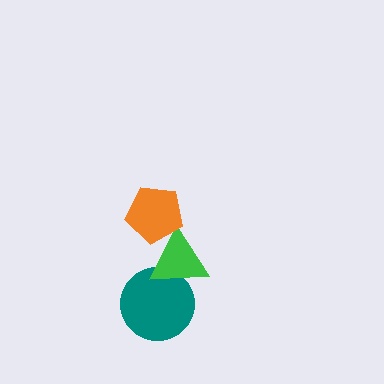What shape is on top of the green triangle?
The orange pentagon is on top of the green triangle.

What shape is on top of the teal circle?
The green triangle is on top of the teal circle.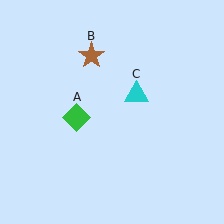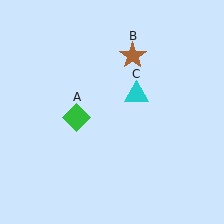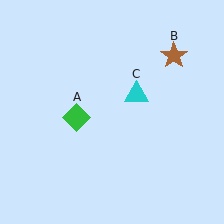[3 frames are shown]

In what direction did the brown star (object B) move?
The brown star (object B) moved right.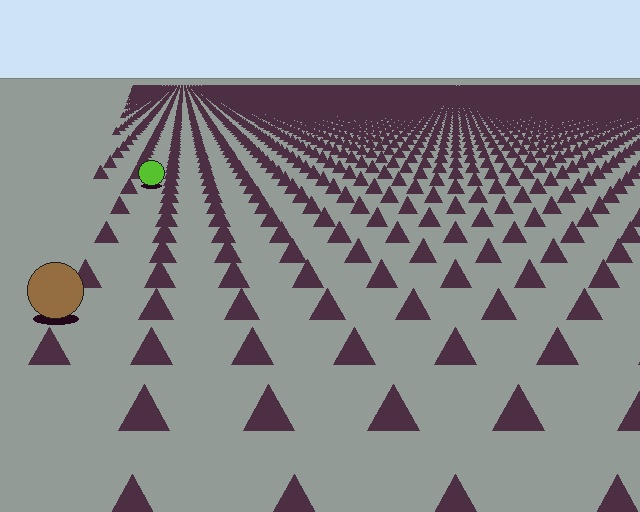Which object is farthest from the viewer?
The lime circle is farthest from the viewer. It appears smaller and the ground texture around it is denser.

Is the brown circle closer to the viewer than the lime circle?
Yes. The brown circle is closer — you can tell from the texture gradient: the ground texture is coarser near it.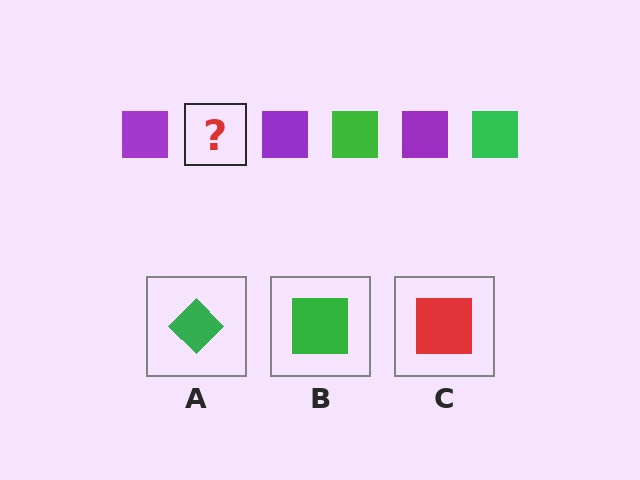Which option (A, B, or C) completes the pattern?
B.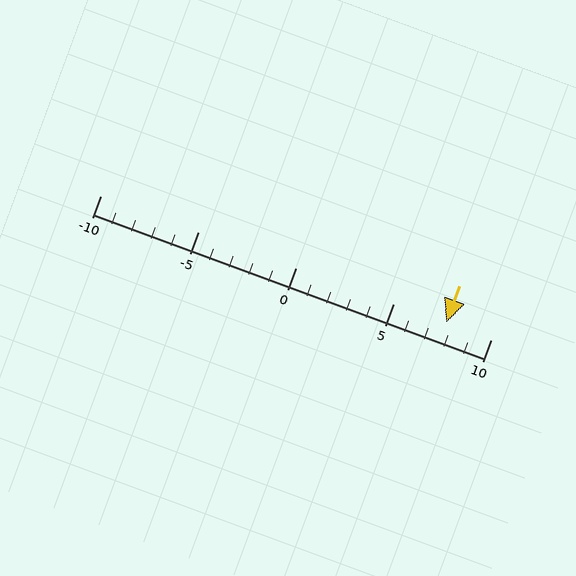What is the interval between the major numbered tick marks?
The major tick marks are spaced 5 units apart.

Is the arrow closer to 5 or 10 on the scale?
The arrow is closer to 10.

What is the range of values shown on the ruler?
The ruler shows values from -10 to 10.